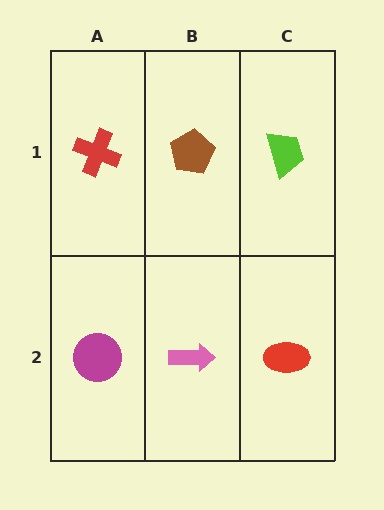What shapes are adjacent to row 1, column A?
A magenta circle (row 2, column A), a brown pentagon (row 1, column B).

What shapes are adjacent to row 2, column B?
A brown pentagon (row 1, column B), a magenta circle (row 2, column A), a red ellipse (row 2, column C).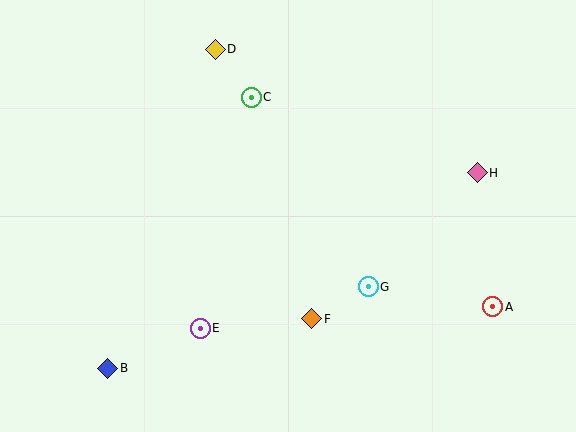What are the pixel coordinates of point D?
Point D is at (215, 49).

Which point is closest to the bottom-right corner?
Point A is closest to the bottom-right corner.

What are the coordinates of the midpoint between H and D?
The midpoint between H and D is at (346, 111).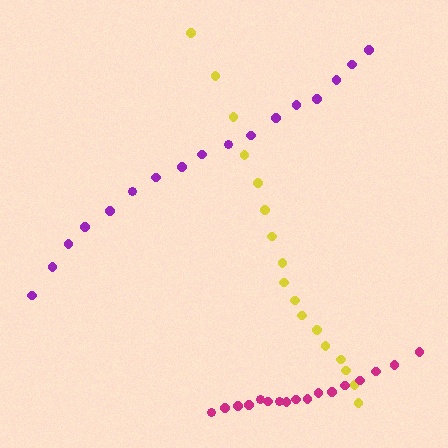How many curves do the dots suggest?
There are 3 distinct paths.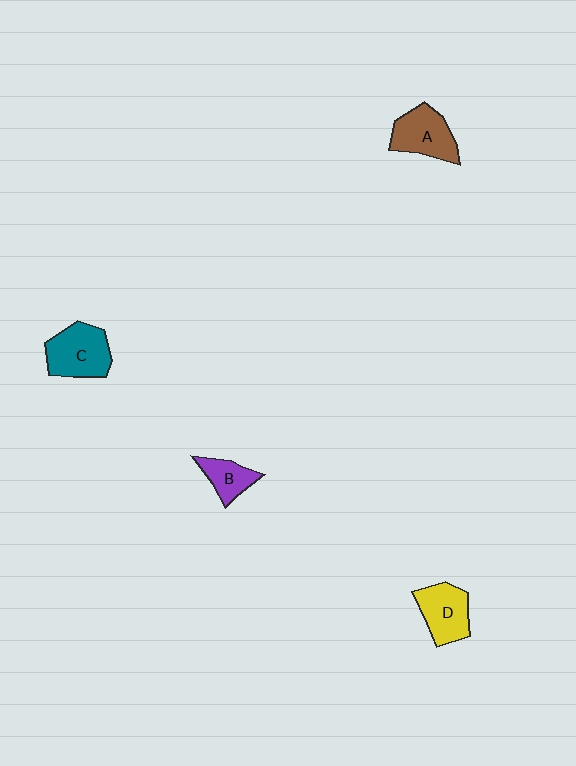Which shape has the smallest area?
Shape B (purple).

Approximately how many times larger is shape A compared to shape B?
Approximately 1.6 times.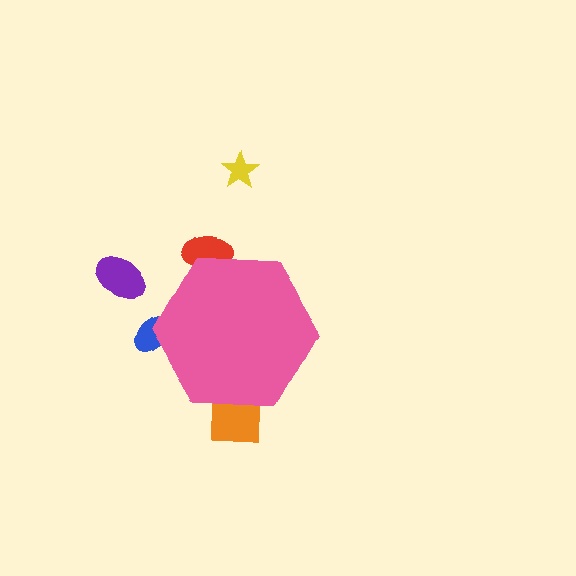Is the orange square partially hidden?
Yes, the orange square is partially hidden behind the pink hexagon.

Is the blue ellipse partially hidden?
Yes, the blue ellipse is partially hidden behind the pink hexagon.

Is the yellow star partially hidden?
No, the yellow star is fully visible.